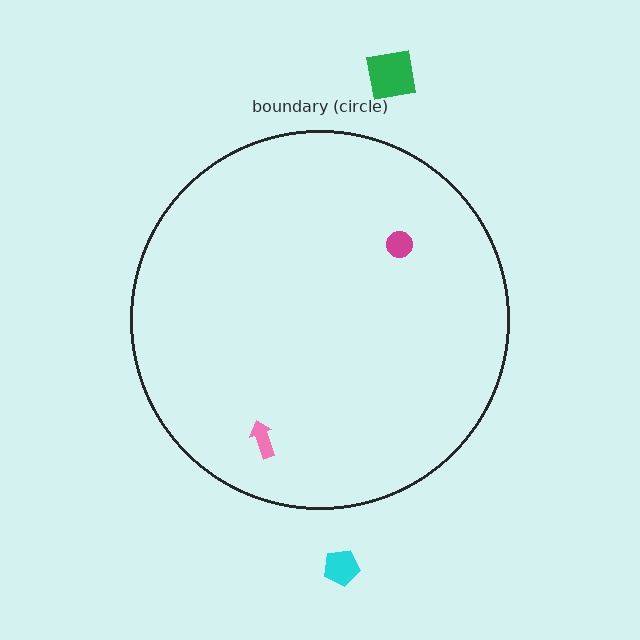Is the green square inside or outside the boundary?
Outside.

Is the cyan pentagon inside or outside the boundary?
Outside.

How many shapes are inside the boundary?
2 inside, 2 outside.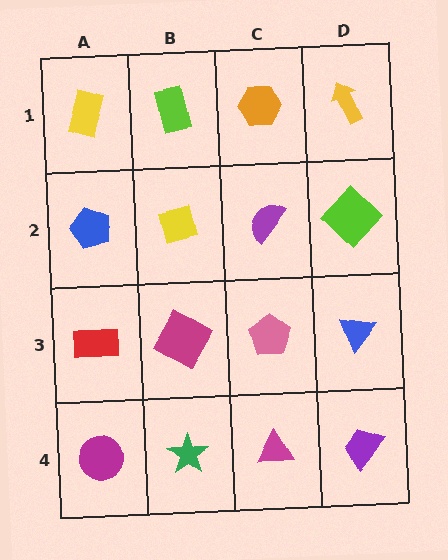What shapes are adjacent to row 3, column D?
A lime diamond (row 2, column D), a purple trapezoid (row 4, column D), a pink pentagon (row 3, column C).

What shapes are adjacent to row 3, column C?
A purple semicircle (row 2, column C), a magenta triangle (row 4, column C), a magenta diamond (row 3, column B), a blue triangle (row 3, column D).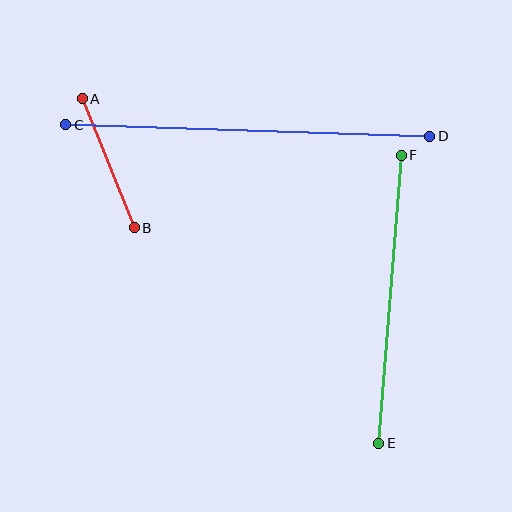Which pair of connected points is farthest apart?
Points C and D are farthest apart.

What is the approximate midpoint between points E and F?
The midpoint is at approximately (390, 299) pixels.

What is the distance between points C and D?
The distance is approximately 364 pixels.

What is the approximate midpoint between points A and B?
The midpoint is at approximately (108, 163) pixels.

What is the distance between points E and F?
The distance is approximately 289 pixels.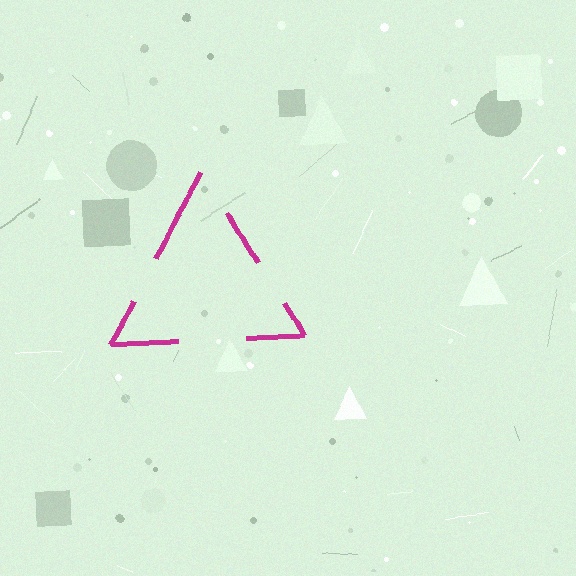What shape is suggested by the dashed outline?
The dashed outline suggests a triangle.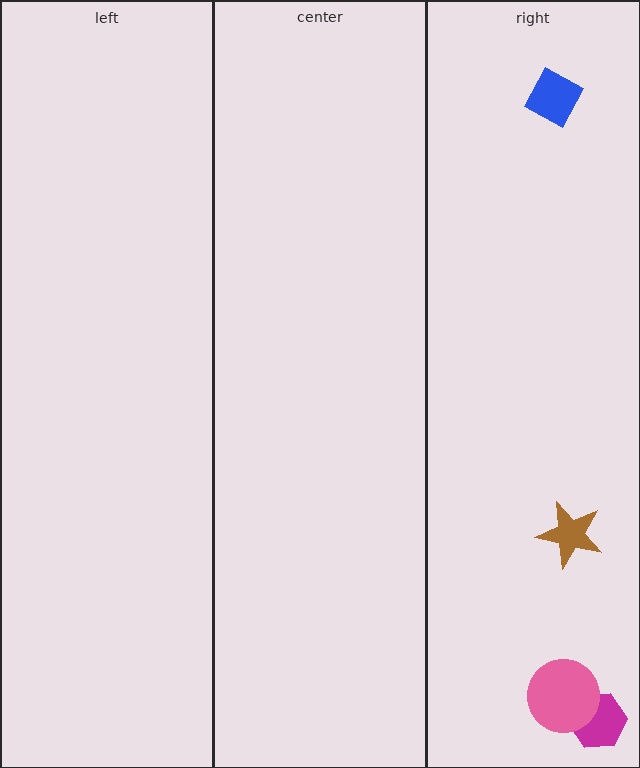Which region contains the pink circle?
The right region.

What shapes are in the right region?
The magenta hexagon, the pink circle, the brown star, the blue diamond.